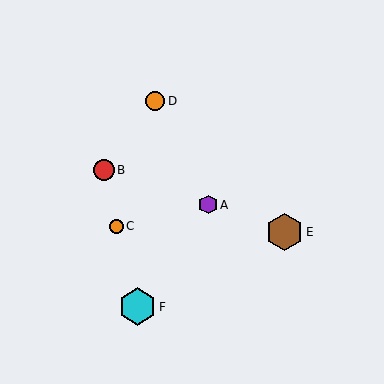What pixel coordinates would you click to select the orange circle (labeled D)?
Click at (155, 101) to select the orange circle D.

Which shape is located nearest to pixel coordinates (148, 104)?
The orange circle (labeled D) at (155, 101) is nearest to that location.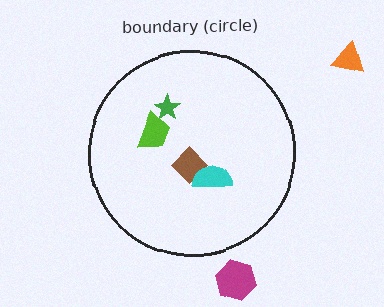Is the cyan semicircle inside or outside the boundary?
Inside.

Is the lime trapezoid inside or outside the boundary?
Inside.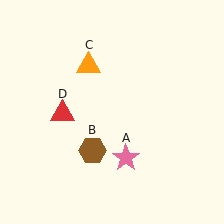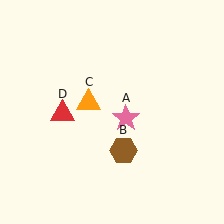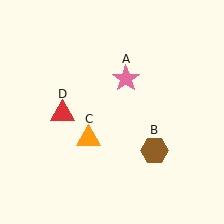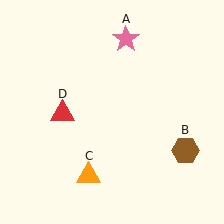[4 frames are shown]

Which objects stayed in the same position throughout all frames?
Red triangle (object D) remained stationary.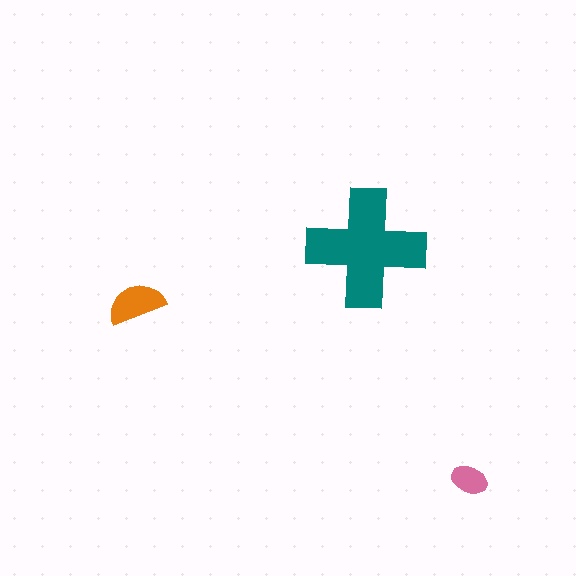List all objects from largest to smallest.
The teal cross, the orange semicircle, the pink ellipse.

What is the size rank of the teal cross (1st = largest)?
1st.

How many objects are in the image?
There are 3 objects in the image.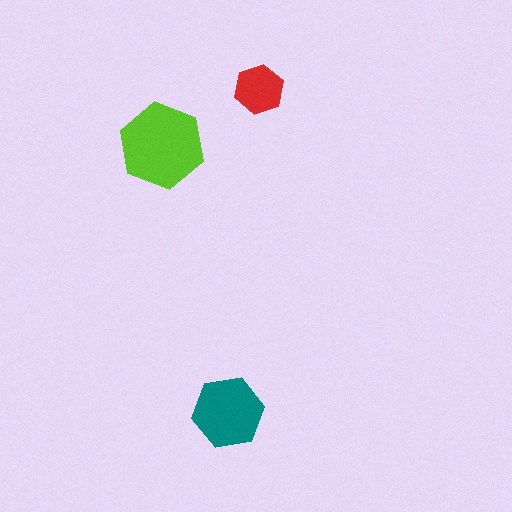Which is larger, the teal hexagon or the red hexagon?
The teal one.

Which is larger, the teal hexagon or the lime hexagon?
The lime one.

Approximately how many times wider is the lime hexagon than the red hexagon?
About 1.5 times wider.